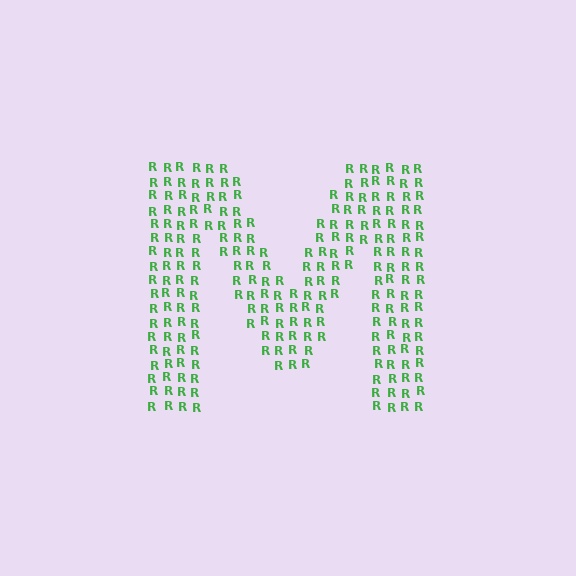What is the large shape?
The large shape is the letter M.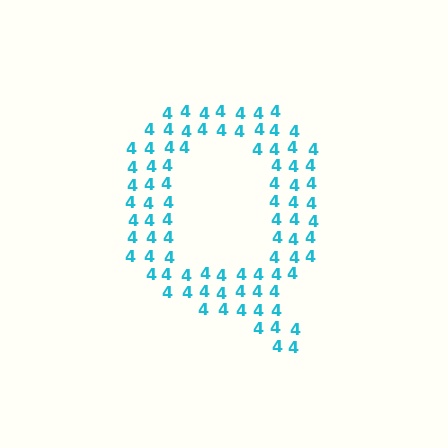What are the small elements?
The small elements are digit 4's.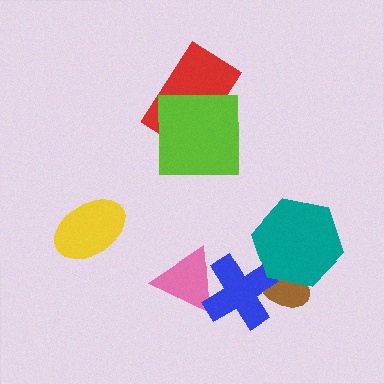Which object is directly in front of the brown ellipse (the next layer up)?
The blue cross is directly in front of the brown ellipse.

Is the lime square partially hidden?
No, no other shape covers it.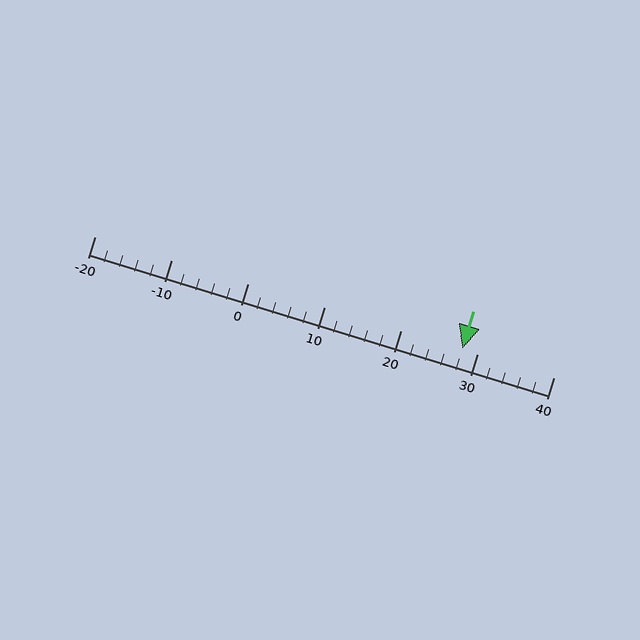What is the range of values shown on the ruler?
The ruler shows values from -20 to 40.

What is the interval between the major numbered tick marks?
The major tick marks are spaced 10 units apart.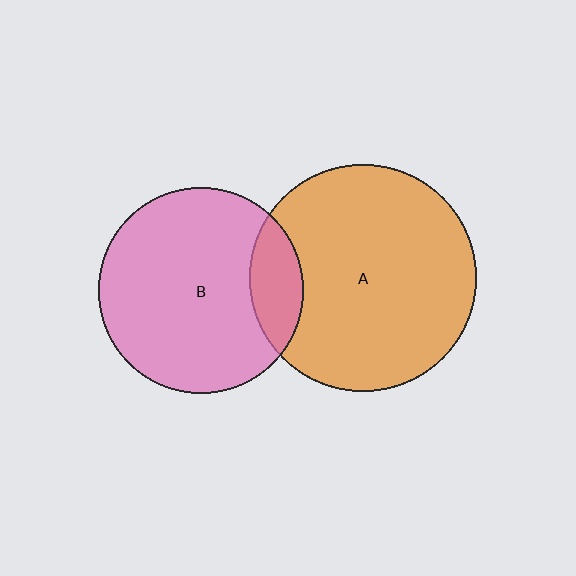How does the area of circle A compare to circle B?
Approximately 1.2 times.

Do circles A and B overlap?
Yes.